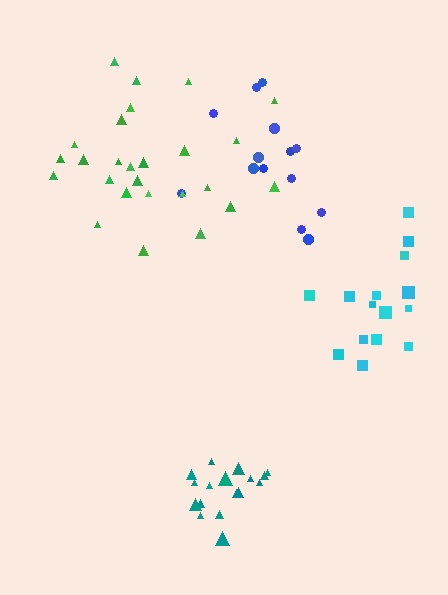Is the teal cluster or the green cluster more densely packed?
Teal.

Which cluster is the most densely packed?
Teal.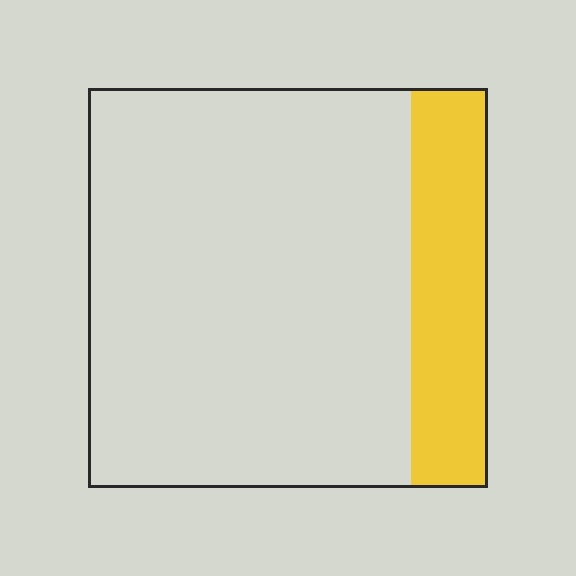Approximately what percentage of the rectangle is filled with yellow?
Approximately 20%.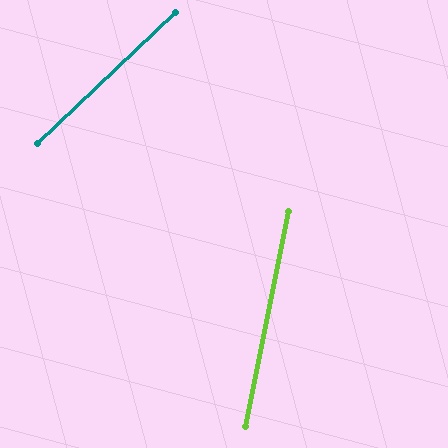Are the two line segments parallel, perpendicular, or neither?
Neither parallel nor perpendicular — they differ by about 35°.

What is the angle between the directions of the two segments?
Approximately 35 degrees.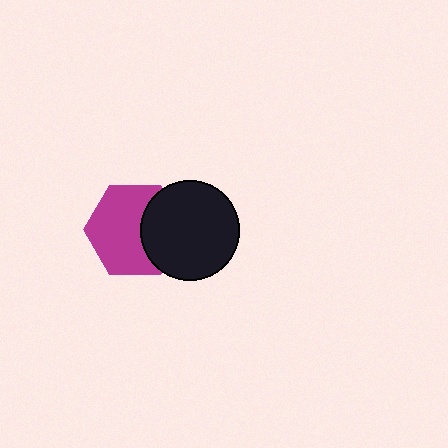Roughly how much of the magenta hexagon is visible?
Most of it is visible (roughly 66%).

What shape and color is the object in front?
The object in front is a black circle.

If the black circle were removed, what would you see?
You would see the complete magenta hexagon.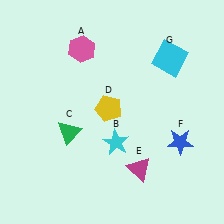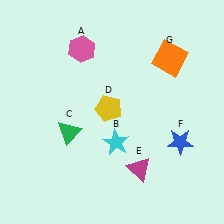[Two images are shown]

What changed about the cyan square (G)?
In Image 1, G is cyan. In Image 2, it changed to orange.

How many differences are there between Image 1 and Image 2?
There is 1 difference between the two images.